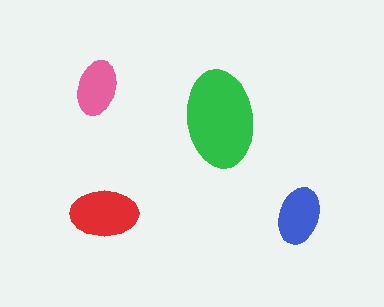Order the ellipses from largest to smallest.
the green one, the red one, the blue one, the pink one.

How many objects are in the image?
There are 4 objects in the image.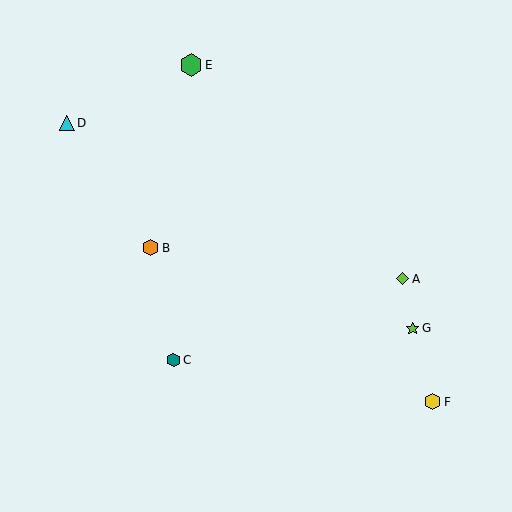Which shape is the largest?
The green hexagon (labeled E) is the largest.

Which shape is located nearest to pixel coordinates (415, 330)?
The lime star (labeled G) at (412, 328) is nearest to that location.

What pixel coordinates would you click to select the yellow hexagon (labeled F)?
Click at (433, 402) to select the yellow hexagon F.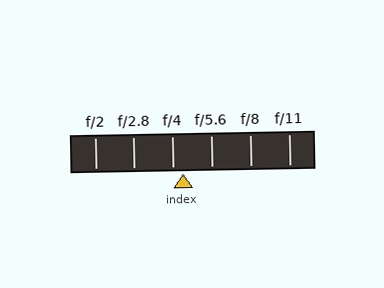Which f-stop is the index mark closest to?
The index mark is closest to f/4.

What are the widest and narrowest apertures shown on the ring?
The widest aperture shown is f/2 and the narrowest is f/11.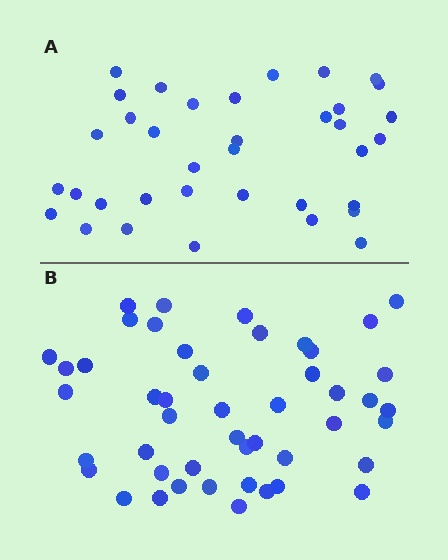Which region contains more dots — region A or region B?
Region B (the bottom region) has more dots.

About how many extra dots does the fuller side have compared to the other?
Region B has roughly 12 or so more dots than region A.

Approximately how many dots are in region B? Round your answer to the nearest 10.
About 50 dots. (The exact count is 47, which rounds to 50.)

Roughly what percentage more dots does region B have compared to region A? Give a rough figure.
About 30% more.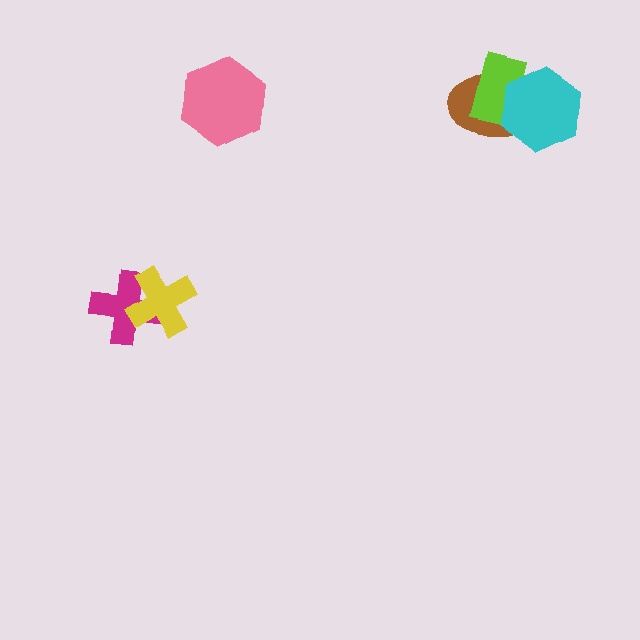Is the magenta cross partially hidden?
Yes, it is partially covered by another shape.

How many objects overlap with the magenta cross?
1 object overlaps with the magenta cross.